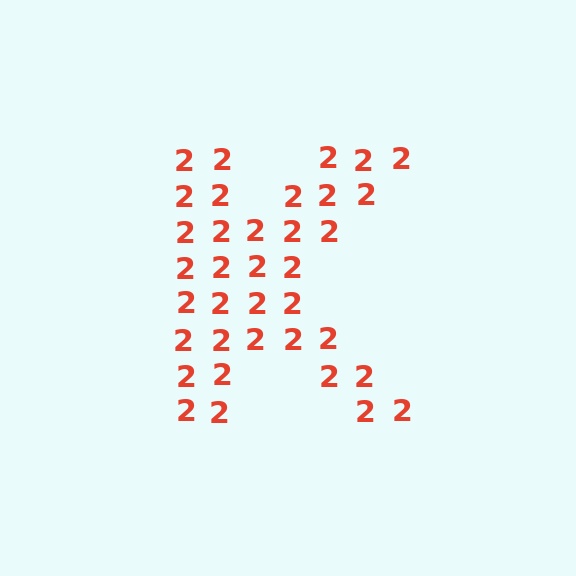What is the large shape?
The large shape is the letter K.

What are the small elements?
The small elements are digit 2's.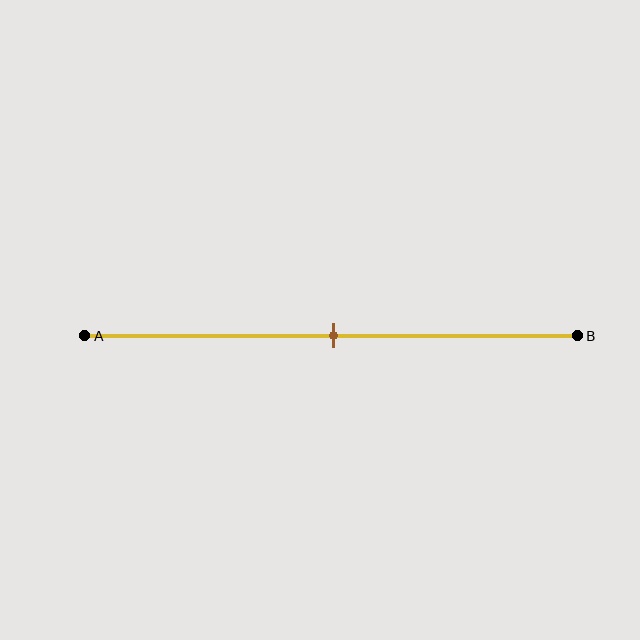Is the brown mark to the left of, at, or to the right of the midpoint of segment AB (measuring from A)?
The brown mark is approximately at the midpoint of segment AB.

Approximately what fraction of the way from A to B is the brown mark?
The brown mark is approximately 50% of the way from A to B.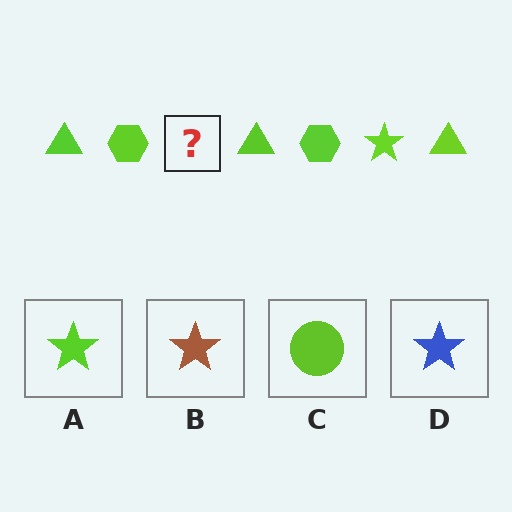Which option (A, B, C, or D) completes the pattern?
A.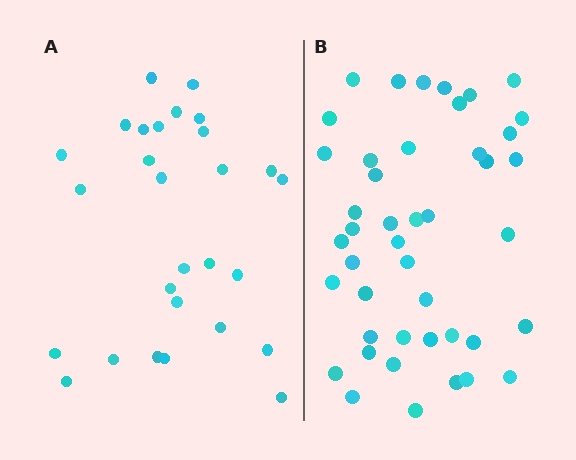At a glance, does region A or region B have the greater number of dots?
Region B (the right region) has more dots.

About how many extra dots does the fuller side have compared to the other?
Region B has approximately 15 more dots than region A.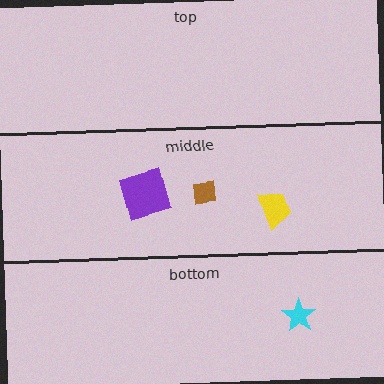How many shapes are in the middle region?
3.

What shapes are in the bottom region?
The cyan star.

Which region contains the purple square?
The middle region.